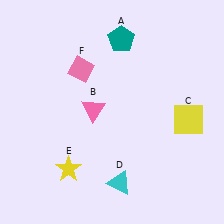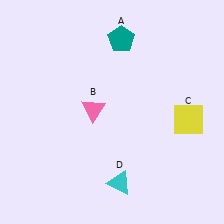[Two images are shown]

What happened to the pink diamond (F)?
The pink diamond (F) was removed in Image 2. It was in the top-left area of Image 1.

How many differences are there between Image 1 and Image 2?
There are 2 differences between the two images.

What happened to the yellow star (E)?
The yellow star (E) was removed in Image 2. It was in the bottom-left area of Image 1.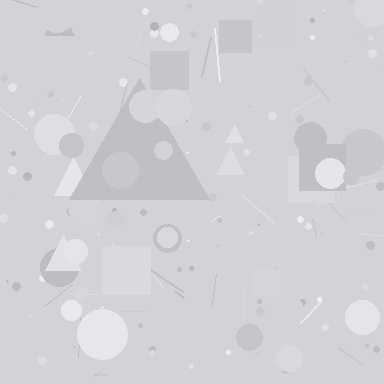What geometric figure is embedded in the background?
A triangle is embedded in the background.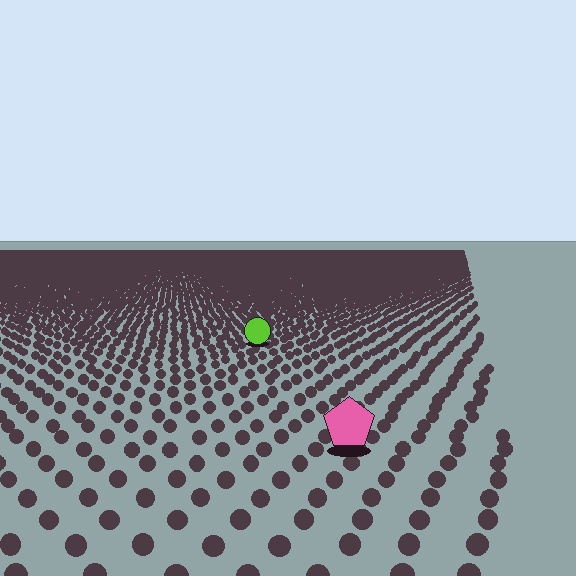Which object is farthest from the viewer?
The lime circle is farthest from the viewer. It appears smaller and the ground texture around it is denser.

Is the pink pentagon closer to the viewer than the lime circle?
Yes. The pink pentagon is closer — you can tell from the texture gradient: the ground texture is coarser near it.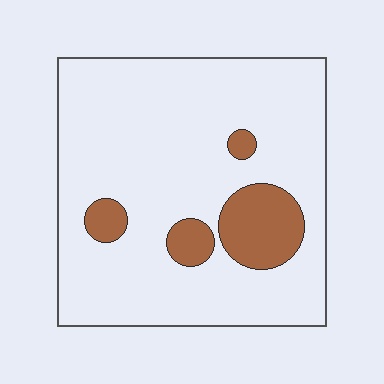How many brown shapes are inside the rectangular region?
4.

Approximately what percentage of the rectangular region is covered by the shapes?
Approximately 15%.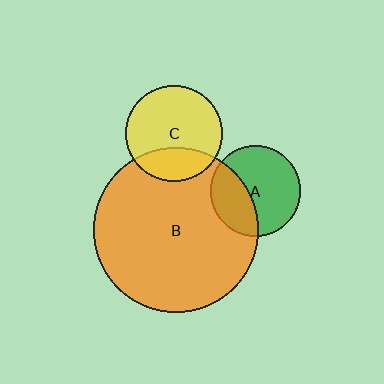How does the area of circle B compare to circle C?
Approximately 2.9 times.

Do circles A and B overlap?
Yes.